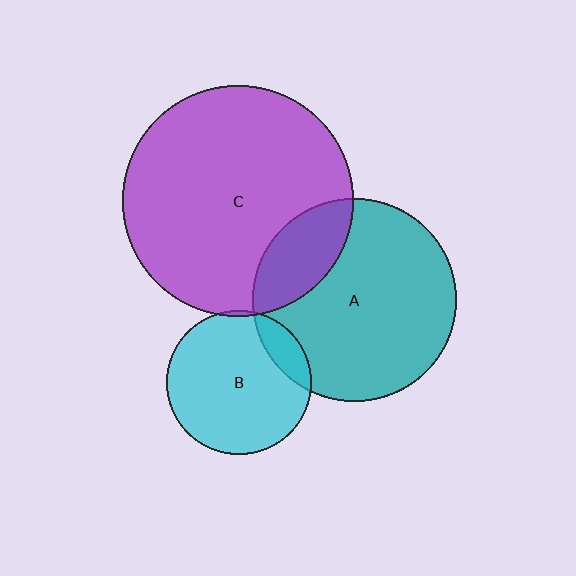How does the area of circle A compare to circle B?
Approximately 2.0 times.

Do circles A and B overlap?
Yes.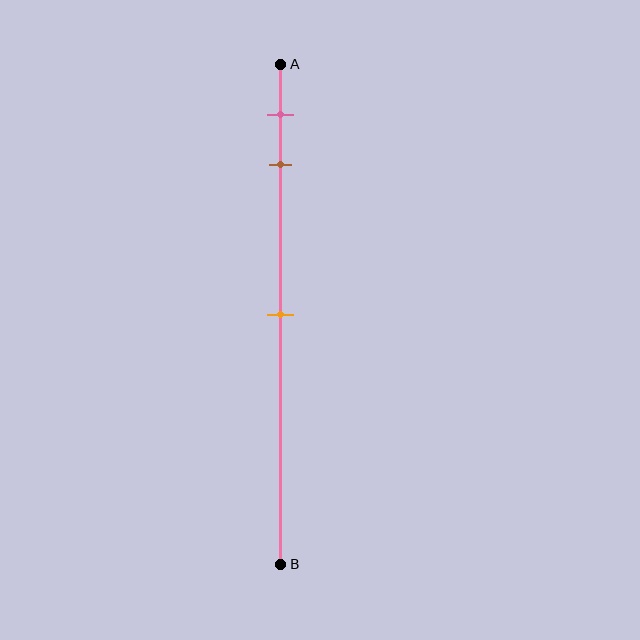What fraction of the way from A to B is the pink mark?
The pink mark is approximately 10% (0.1) of the way from A to B.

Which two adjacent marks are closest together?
The pink and brown marks are the closest adjacent pair.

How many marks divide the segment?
There are 3 marks dividing the segment.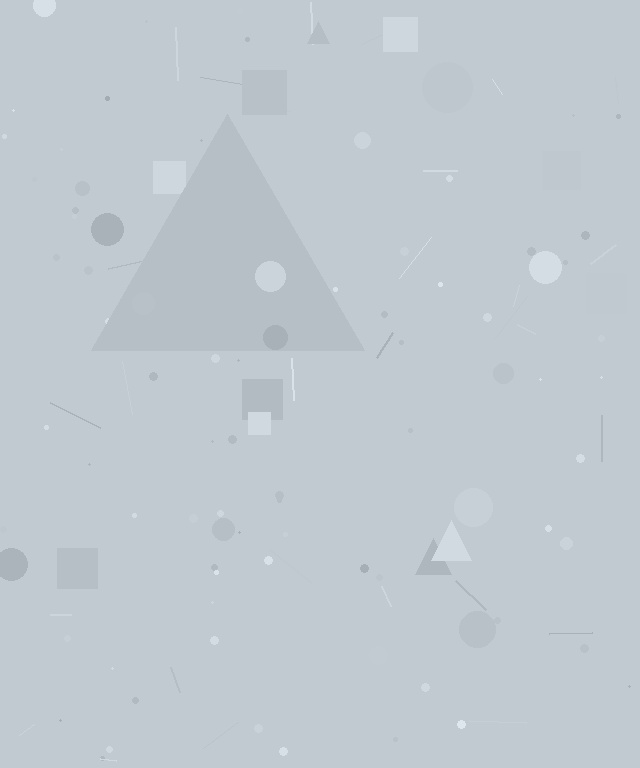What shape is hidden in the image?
A triangle is hidden in the image.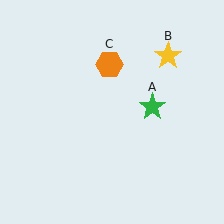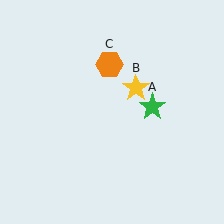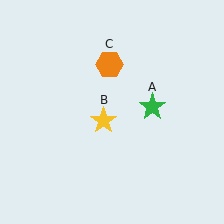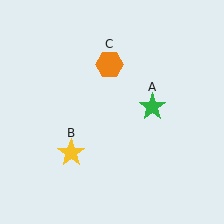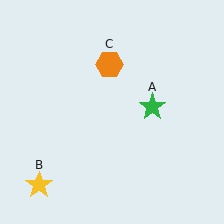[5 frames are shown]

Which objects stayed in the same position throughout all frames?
Green star (object A) and orange hexagon (object C) remained stationary.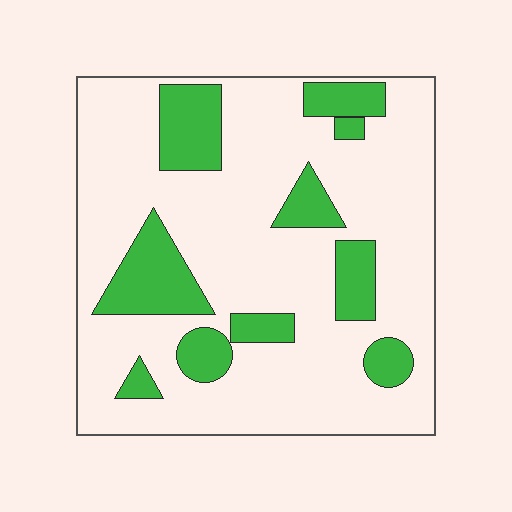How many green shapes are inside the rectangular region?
10.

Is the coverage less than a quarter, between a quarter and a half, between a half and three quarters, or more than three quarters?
Less than a quarter.